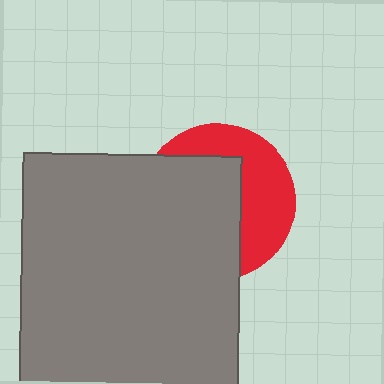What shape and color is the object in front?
The object in front is a gray rectangle.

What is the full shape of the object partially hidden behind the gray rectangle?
The partially hidden object is a red circle.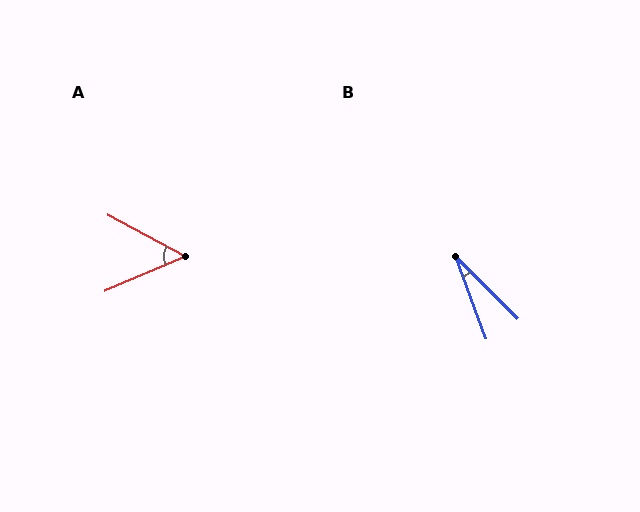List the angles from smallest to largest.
B (24°), A (52°).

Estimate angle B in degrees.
Approximately 24 degrees.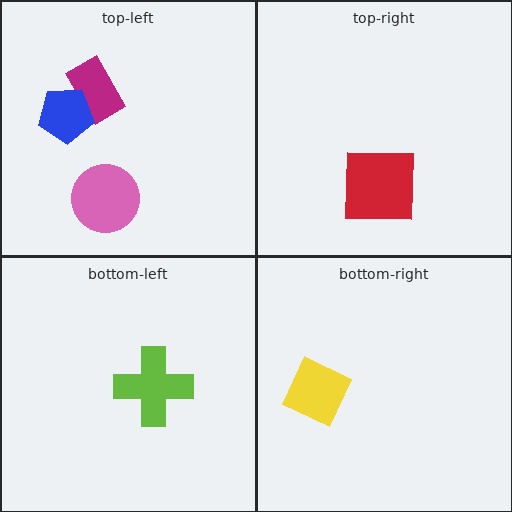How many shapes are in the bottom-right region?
1.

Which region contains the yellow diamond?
The bottom-right region.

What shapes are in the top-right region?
The red square.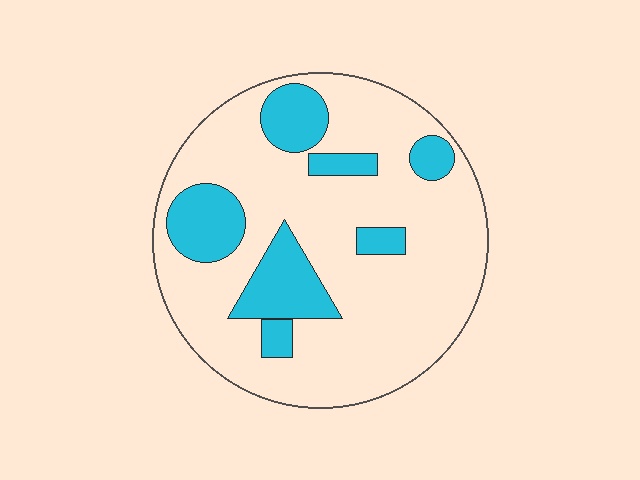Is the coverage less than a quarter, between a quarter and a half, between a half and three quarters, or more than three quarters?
Less than a quarter.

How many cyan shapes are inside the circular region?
7.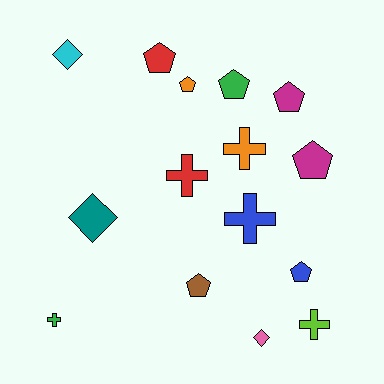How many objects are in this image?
There are 15 objects.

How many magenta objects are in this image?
There are 2 magenta objects.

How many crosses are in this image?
There are 5 crosses.